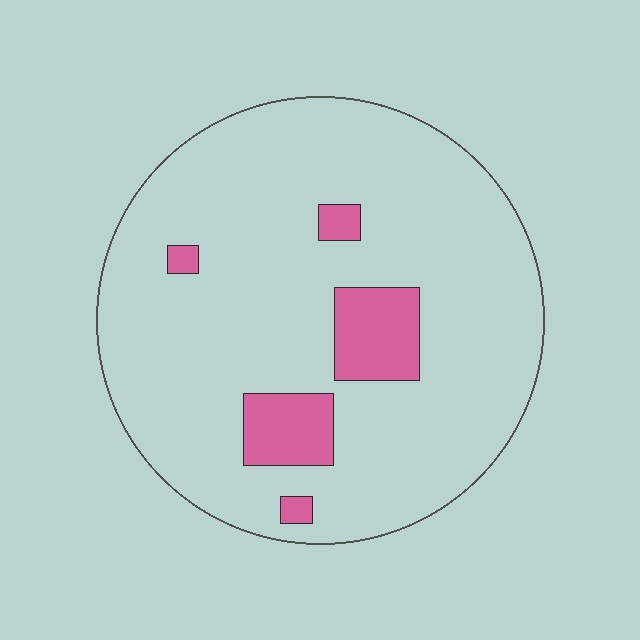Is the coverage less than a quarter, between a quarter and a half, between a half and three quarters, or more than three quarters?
Less than a quarter.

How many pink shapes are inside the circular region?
5.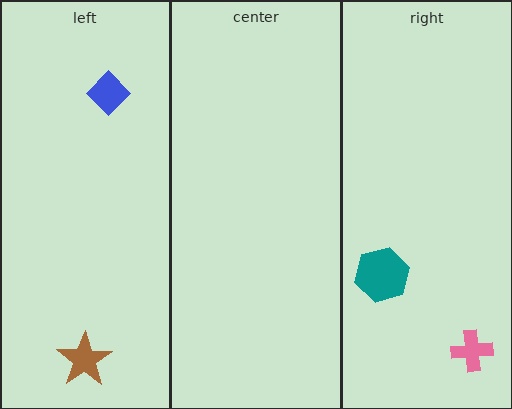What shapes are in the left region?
The brown star, the blue diamond.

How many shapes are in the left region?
2.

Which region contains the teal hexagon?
The right region.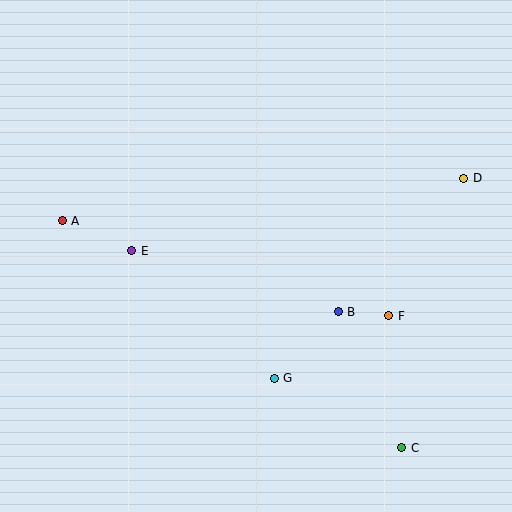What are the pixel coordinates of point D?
Point D is at (464, 178).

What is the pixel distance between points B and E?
The distance between B and E is 215 pixels.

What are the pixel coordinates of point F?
Point F is at (389, 316).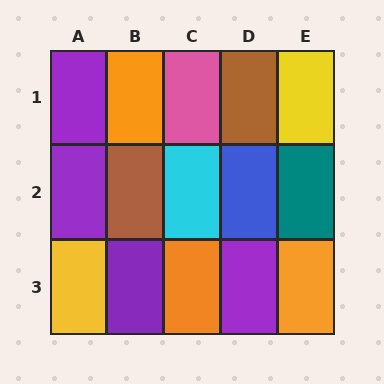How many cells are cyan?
1 cell is cyan.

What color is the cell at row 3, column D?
Purple.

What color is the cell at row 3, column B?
Purple.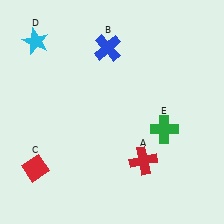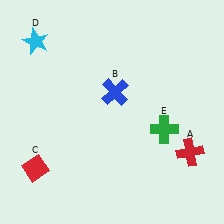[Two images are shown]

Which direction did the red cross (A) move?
The red cross (A) moved right.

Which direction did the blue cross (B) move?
The blue cross (B) moved down.